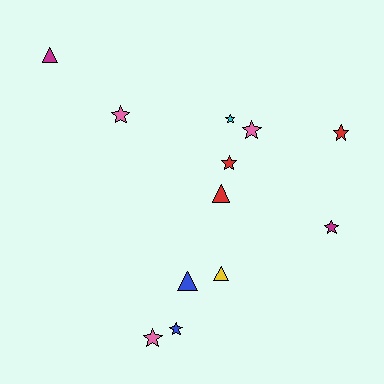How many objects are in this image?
There are 12 objects.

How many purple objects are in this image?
There are no purple objects.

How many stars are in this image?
There are 8 stars.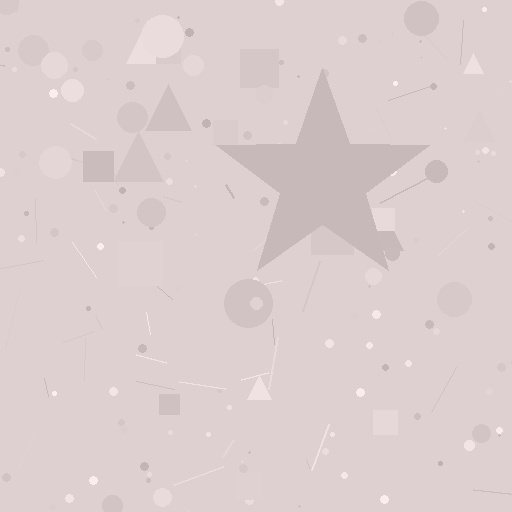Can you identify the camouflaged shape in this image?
The camouflaged shape is a star.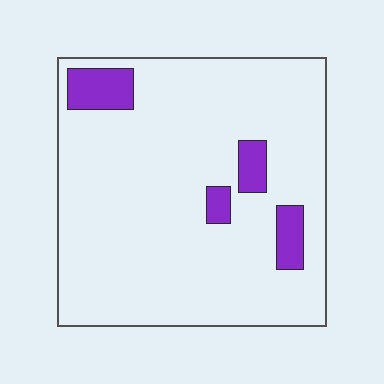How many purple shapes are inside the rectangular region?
4.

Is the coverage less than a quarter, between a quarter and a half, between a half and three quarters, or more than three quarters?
Less than a quarter.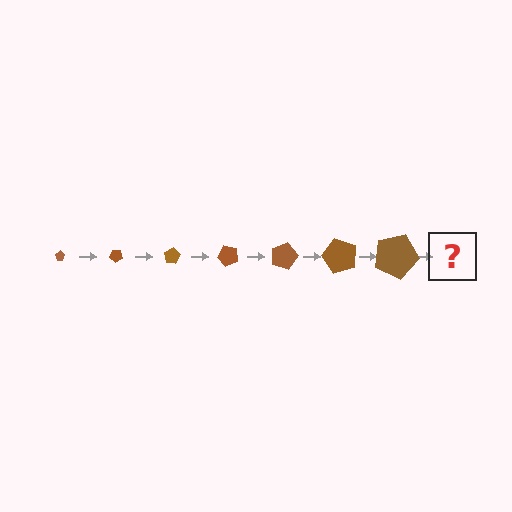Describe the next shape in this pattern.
It should be a pentagon, larger than the previous one and rotated 280 degrees from the start.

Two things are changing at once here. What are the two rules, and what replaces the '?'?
The two rules are that the pentagon grows larger each step and it rotates 40 degrees each step. The '?' should be a pentagon, larger than the previous one and rotated 280 degrees from the start.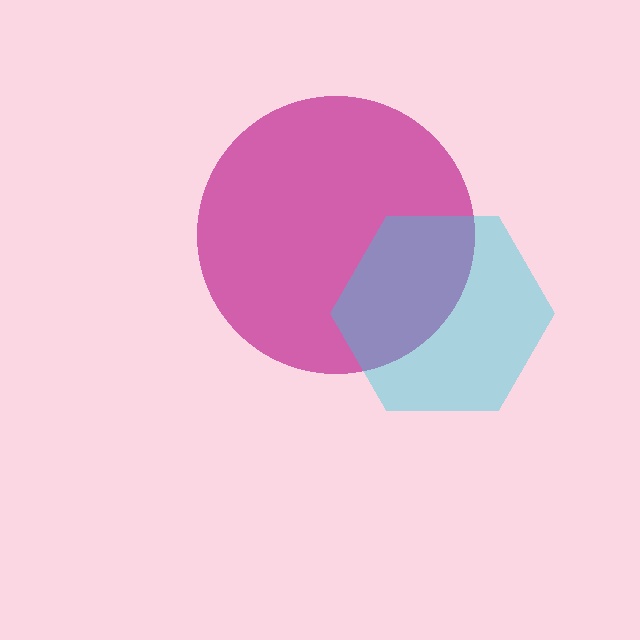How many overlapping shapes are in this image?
There are 2 overlapping shapes in the image.